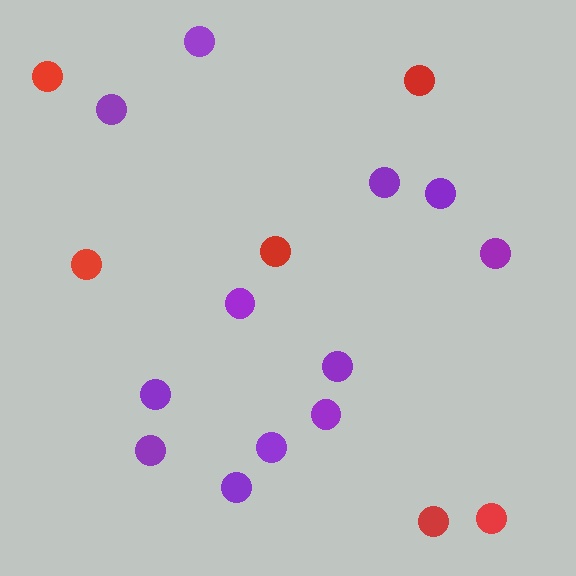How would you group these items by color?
There are 2 groups: one group of purple circles (12) and one group of red circles (6).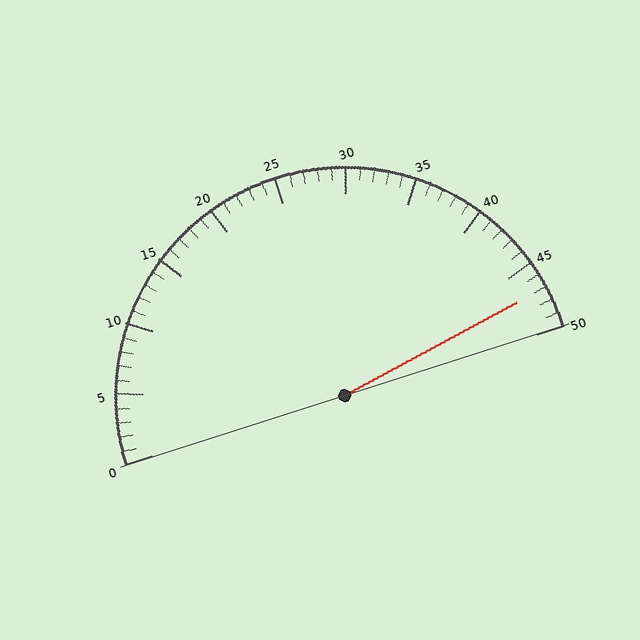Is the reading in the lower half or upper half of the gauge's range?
The reading is in the upper half of the range (0 to 50).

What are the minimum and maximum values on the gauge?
The gauge ranges from 0 to 50.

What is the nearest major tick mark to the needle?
The nearest major tick mark is 45.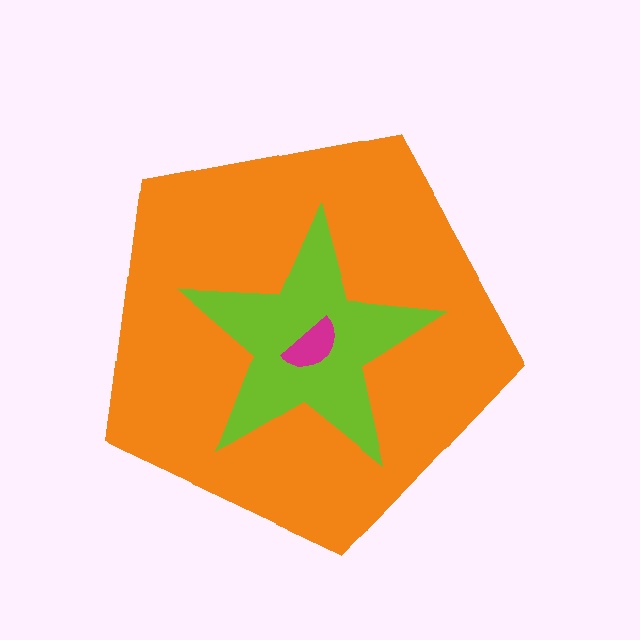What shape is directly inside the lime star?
The magenta semicircle.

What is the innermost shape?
The magenta semicircle.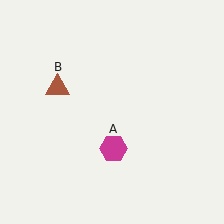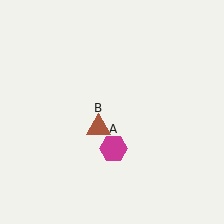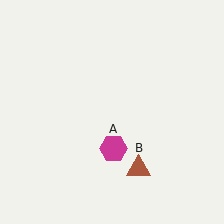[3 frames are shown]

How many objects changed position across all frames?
1 object changed position: brown triangle (object B).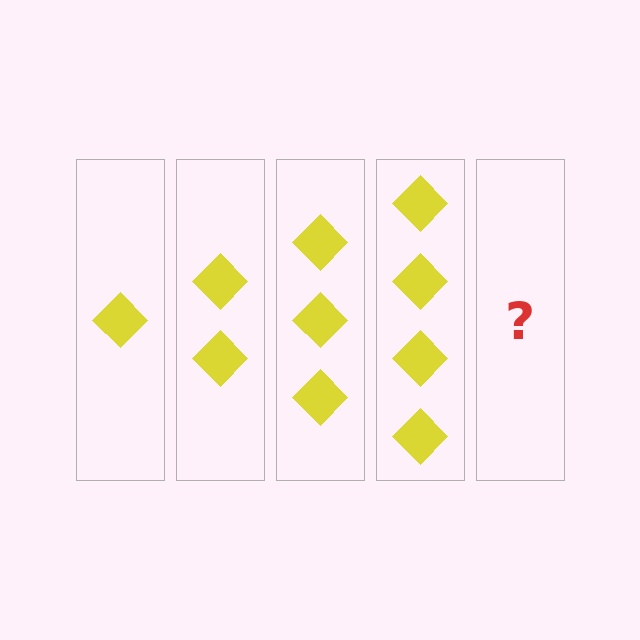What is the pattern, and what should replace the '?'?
The pattern is that each step adds one more diamond. The '?' should be 5 diamonds.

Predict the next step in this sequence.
The next step is 5 diamonds.